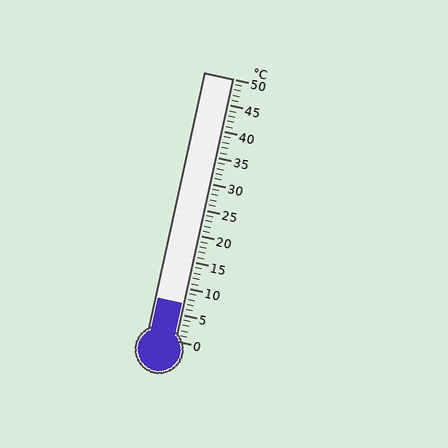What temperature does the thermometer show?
The thermometer shows approximately 7°C.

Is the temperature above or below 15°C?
The temperature is below 15°C.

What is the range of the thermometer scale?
The thermometer scale ranges from 0°C to 50°C.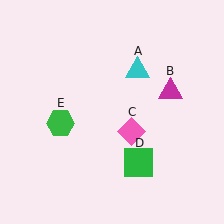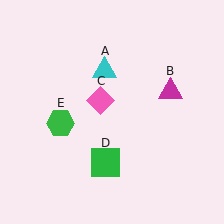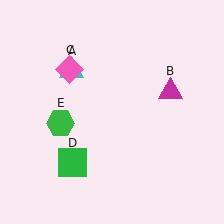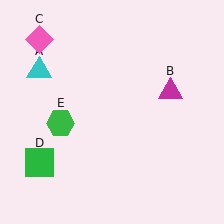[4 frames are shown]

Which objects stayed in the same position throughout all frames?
Magenta triangle (object B) and green hexagon (object E) remained stationary.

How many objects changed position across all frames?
3 objects changed position: cyan triangle (object A), pink diamond (object C), green square (object D).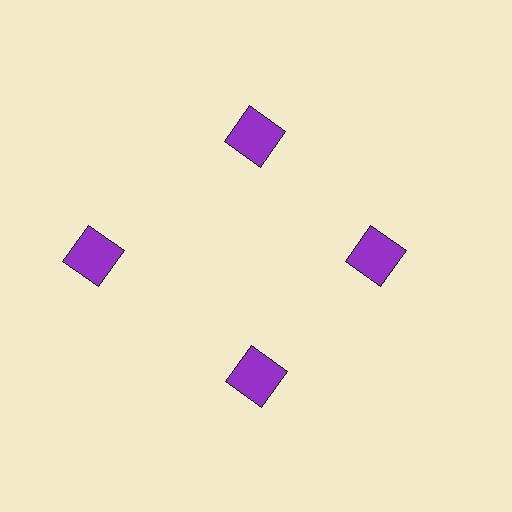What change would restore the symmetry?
The symmetry would be restored by moving it inward, back onto the ring so that all 4 squares sit at equal angles and equal distance from the center.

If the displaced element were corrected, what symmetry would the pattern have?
It would have 4-fold rotational symmetry — the pattern would map onto itself every 90 degrees.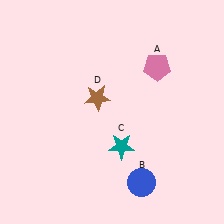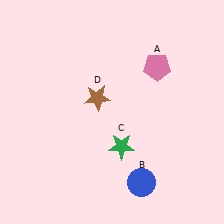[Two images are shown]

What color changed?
The star (C) changed from teal in Image 1 to green in Image 2.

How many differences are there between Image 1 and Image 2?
There is 1 difference between the two images.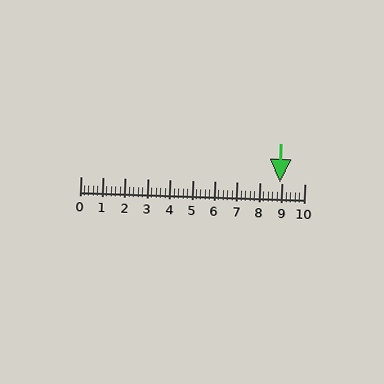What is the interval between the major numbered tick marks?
The major tick marks are spaced 1 units apart.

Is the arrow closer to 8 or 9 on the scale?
The arrow is closer to 9.